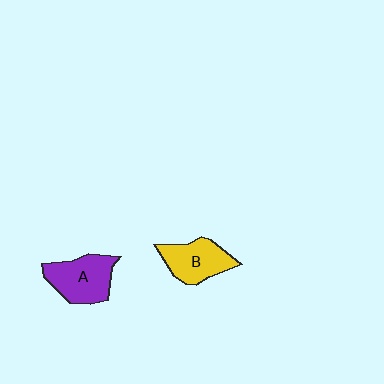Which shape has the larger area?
Shape A (purple).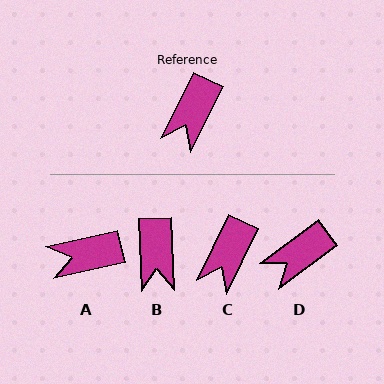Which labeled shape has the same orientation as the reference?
C.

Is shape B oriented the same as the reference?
No, it is off by about 28 degrees.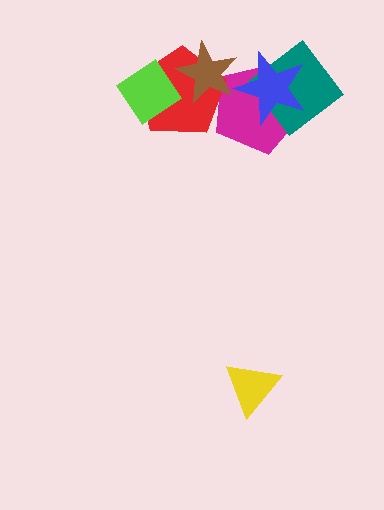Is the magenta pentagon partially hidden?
Yes, it is partially covered by another shape.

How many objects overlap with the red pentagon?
3 objects overlap with the red pentagon.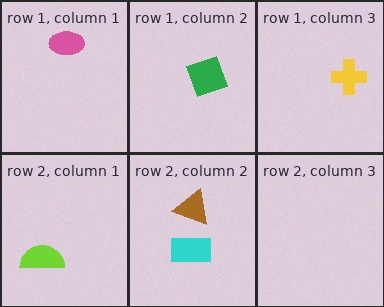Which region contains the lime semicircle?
The row 2, column 1 region.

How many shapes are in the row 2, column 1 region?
1.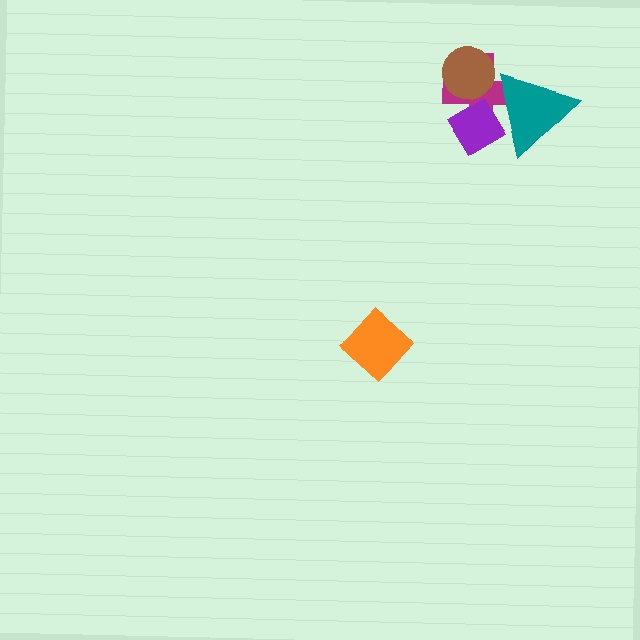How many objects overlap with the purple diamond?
2 objects overlap with the purple diamond.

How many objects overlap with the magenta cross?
3 objects overlap with the magenta cross.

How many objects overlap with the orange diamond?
0 objects overlap with the orange diamond.